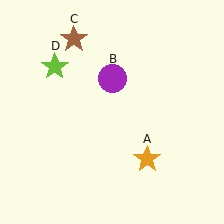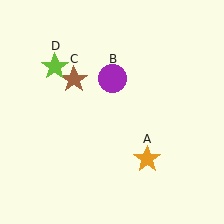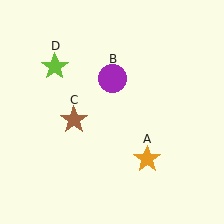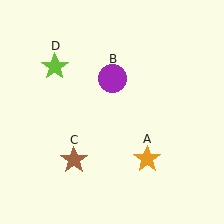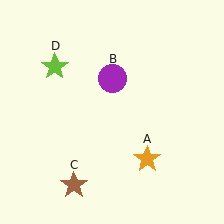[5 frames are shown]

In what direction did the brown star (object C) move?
The brown star (object C) moved down.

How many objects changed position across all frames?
1 object changed position: brown star (object C).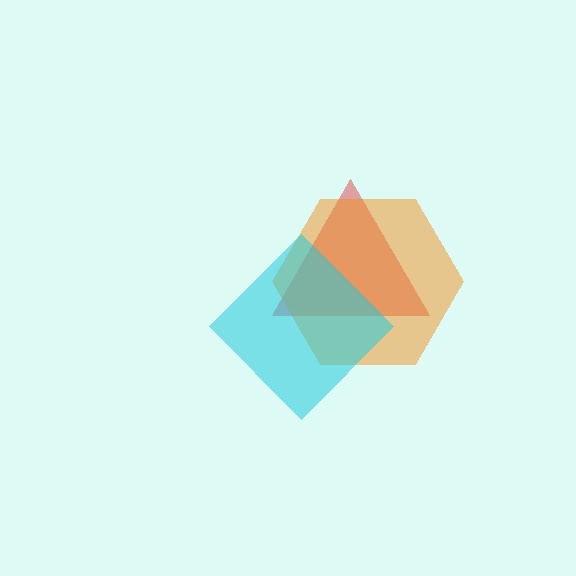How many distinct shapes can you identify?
There are 3 distinct shapes: a red triangle, an orange hexagon, a cyan diamond.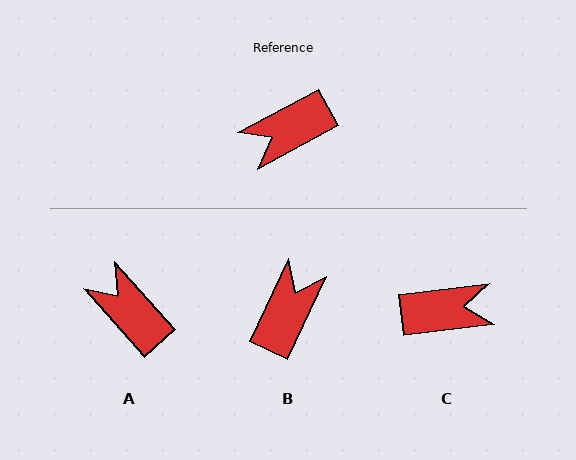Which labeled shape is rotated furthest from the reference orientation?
C, about 159 degrees away.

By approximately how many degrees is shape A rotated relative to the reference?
Approximately 77 degrees clockwise.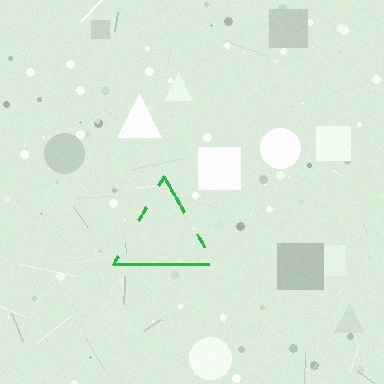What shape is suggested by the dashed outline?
The dashed outline suggests a triangle.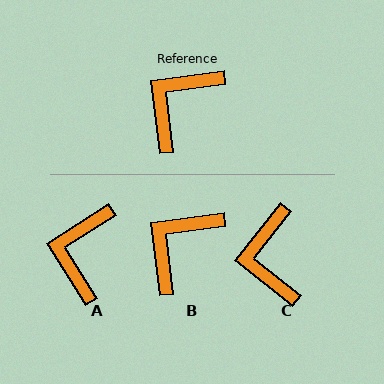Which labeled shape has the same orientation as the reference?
B.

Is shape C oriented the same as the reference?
No, it is off by about 44 degrees.